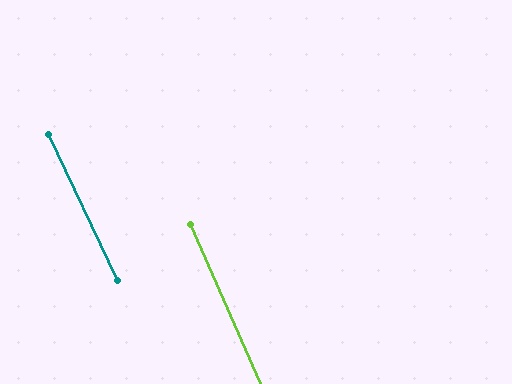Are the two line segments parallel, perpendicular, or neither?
Parallel — their directions differ by only 1.5°.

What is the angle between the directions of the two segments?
Approximately 1 degree.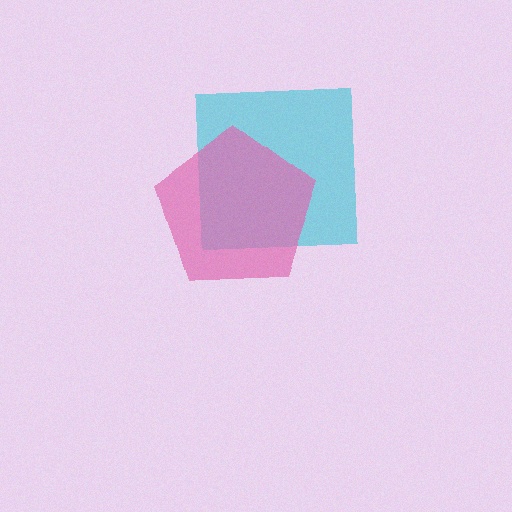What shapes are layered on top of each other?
The layered shapes are: a cyan square, a pink pentagon.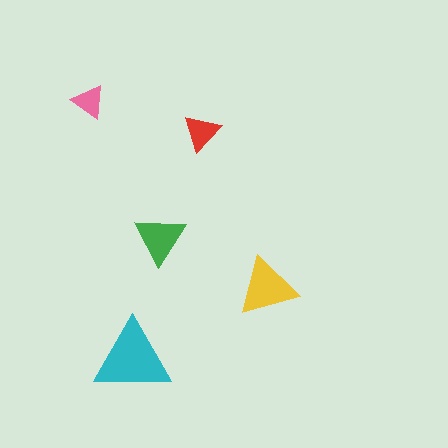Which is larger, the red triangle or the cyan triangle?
The cyan one.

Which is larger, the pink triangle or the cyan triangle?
The cyan one.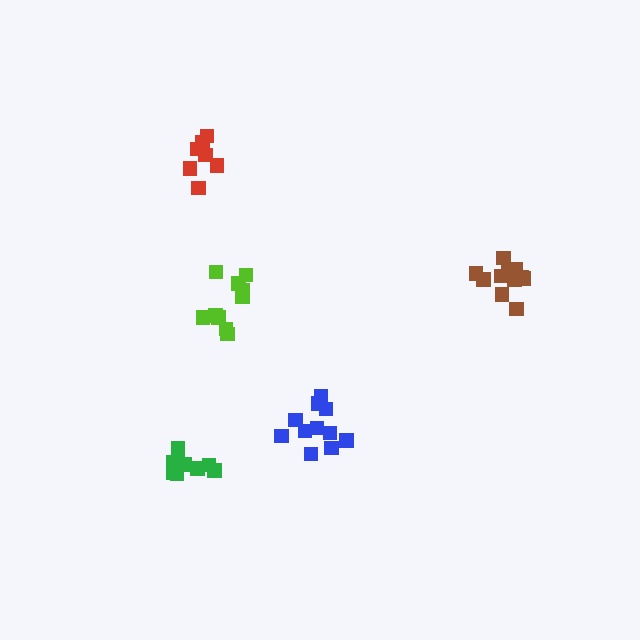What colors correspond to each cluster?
The clusters are colored: red, brown, lime, green, blue.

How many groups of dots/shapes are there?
There are 5 groups.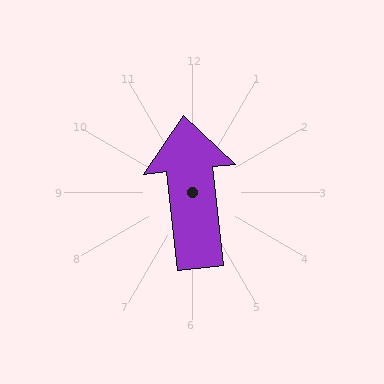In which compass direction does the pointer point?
North.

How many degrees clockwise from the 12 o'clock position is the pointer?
Approximately 354 degrees.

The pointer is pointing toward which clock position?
Roughly 12 o'clock.